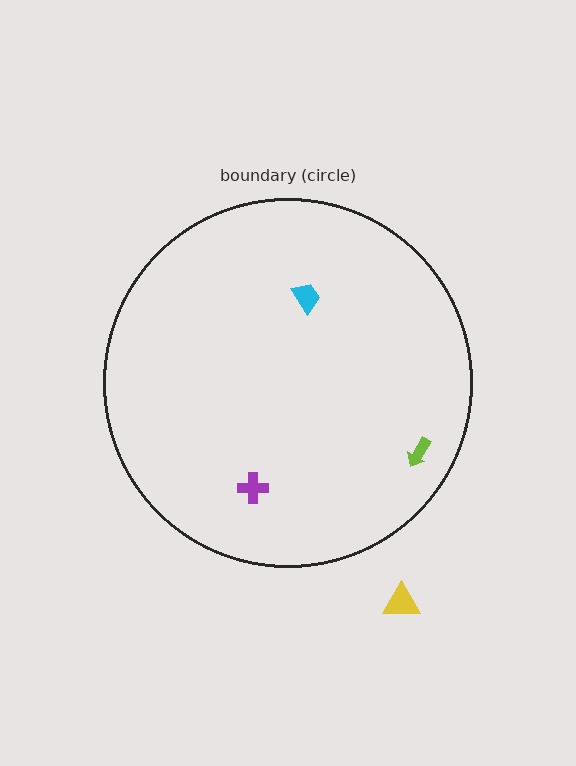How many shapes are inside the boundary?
3 inside, 1 outside.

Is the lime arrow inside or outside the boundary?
Inside.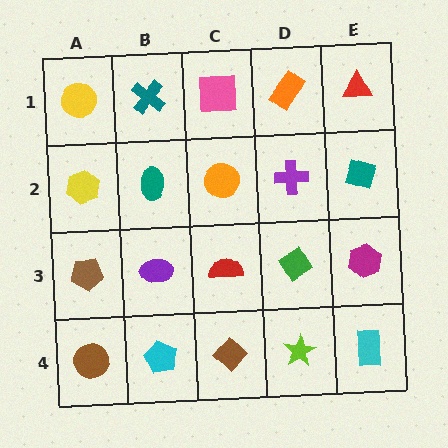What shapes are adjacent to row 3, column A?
A yellow hexagon (row 2, column A), a brown circle (row 4, column A), a purple ellipse (row 3, column B).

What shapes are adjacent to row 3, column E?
A teal diamond (row 2, column E), a cyan rectangle (row 4, column E), a green diamond (row 3, column D).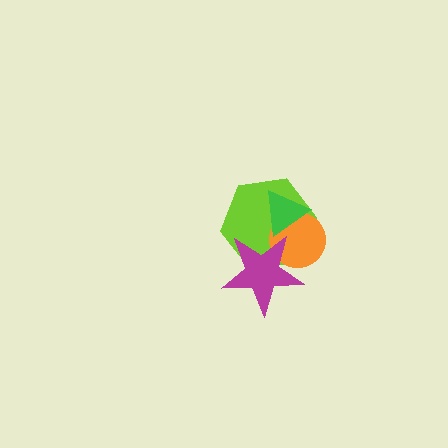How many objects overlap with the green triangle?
2 objects overlap with the green triangle.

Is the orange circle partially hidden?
Yes, it is partially covered by another shape.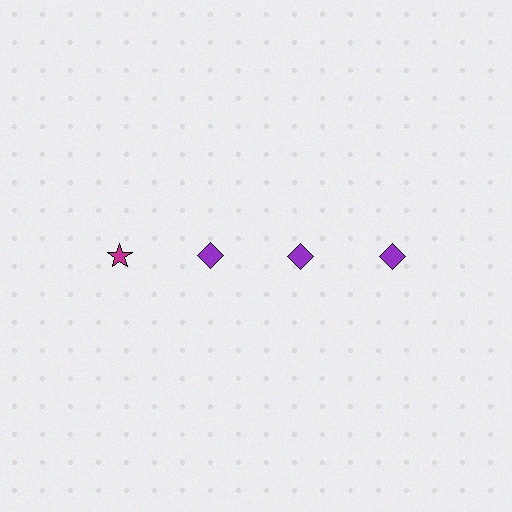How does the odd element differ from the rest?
It differs in both color (magenta instead of purple) and shape (star instead of diamond).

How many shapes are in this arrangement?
There are 4 shapes arranged in a grid pattern.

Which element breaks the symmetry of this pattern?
The magenta star in the top row, leftmost column breaks the symmetry. All other shapes are purple diamonds.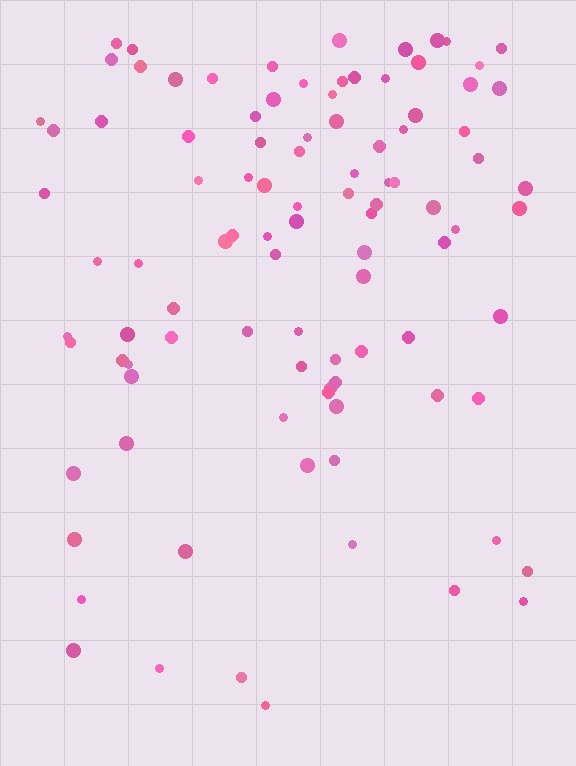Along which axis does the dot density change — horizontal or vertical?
Vertical.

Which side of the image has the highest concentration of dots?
The top.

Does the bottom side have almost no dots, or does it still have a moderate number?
Still a moderate number, just noticeably fewer than the top.